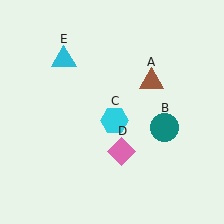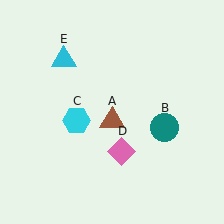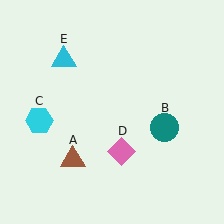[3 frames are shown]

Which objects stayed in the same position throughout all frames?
Teal circle (object B) and pink diamond (object D) and cyan triangle (object E) remained stationary.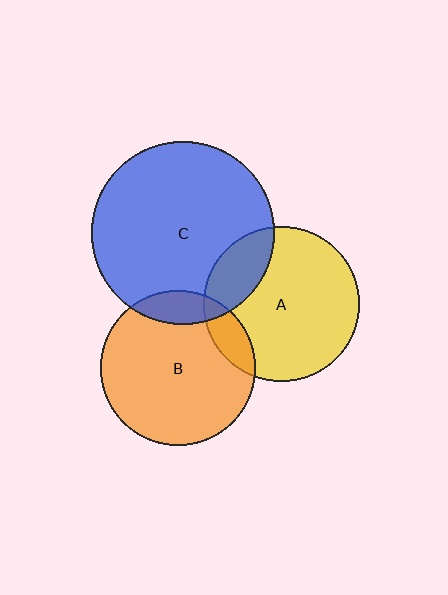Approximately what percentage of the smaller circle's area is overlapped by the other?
Approximately 10%.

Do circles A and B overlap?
Yes.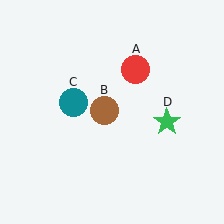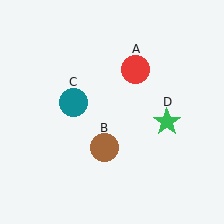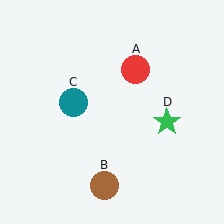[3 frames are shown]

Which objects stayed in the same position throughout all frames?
Red circle (object A) and teal circle (object C) and green star (object D) remained stationary.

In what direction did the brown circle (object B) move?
The brown circle (object B) moved down.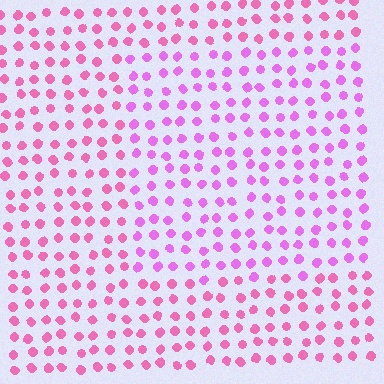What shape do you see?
I see a rectangle.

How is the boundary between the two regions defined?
The boundary is defined purely by a slight shift in hue (about 29 degrees). Spacing, size, and orientation are identical on both sides.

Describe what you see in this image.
The image is filled with small pink elements in a uniform arrangement. A rectangle-shaped region is visible where the elements are tinted to a slightly different hue, forming a subtle color boundary.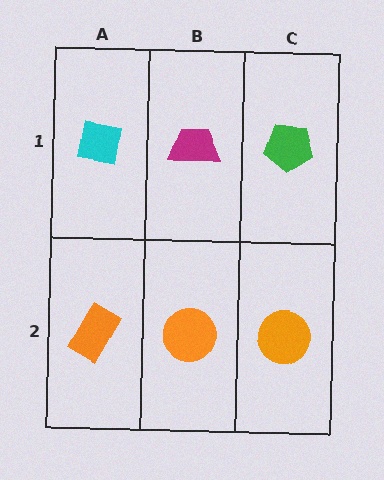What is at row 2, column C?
An orange circle.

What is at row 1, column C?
A green pentagon.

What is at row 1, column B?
A magenta trapezoid.